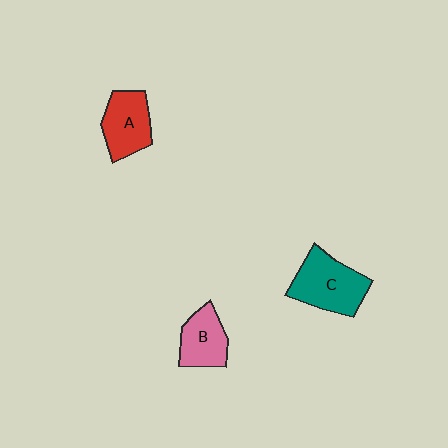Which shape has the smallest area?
Shape B (pink).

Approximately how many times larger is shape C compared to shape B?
Approximately 1.4 times.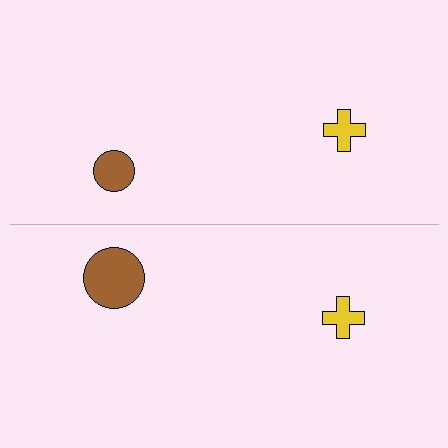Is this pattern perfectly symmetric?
No, the pattern is not perfectly symmetric. The brown circle on the bottom side has a different size than its mirror counterpart.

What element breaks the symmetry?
The brown circle on the bottom side has a different size than its mirror counterpart.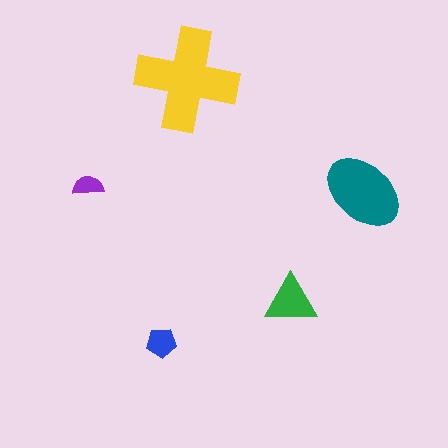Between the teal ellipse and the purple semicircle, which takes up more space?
The teal ellipse.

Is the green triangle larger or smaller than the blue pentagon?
Larger.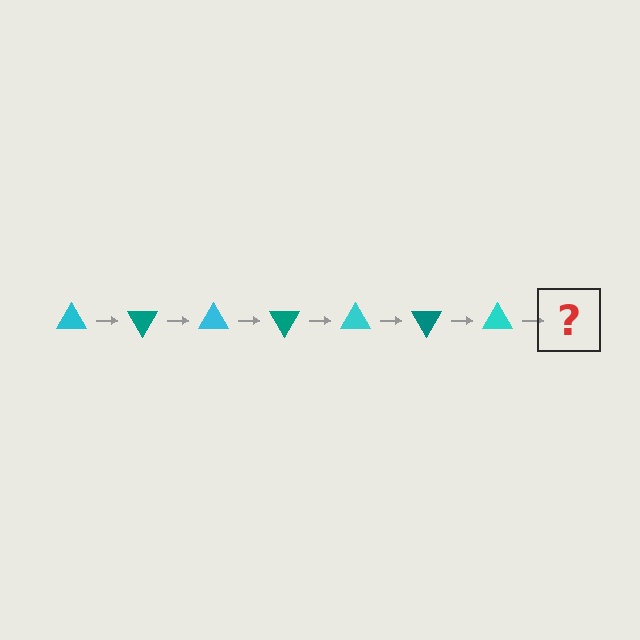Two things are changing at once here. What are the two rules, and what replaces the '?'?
The two rules are that it rotates 60 degrees each step and the color cycles through cyan and teal. The '?' should be a teal triangle, rotated 420 degrees from the start.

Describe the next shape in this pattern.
It should be a teal triangle, rotated 420 degrees from the start.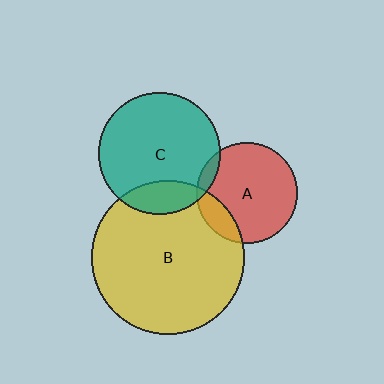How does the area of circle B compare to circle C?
Approximately 1.6 times.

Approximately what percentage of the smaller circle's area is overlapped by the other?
Approximately 15%.